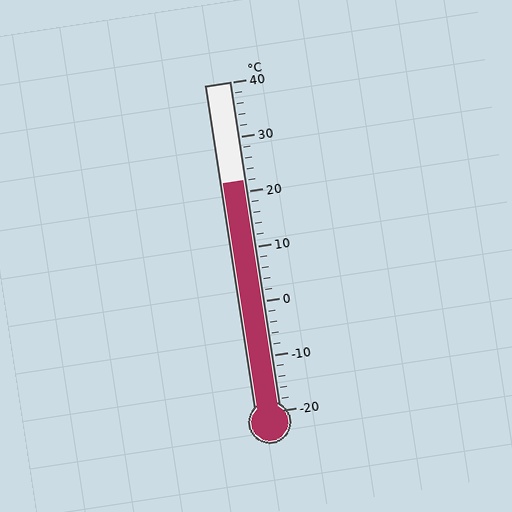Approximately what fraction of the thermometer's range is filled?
The thermometer is filled to approximately 70% of its range.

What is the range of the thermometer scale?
The thermometer scale ranges from -20°C to 40°C.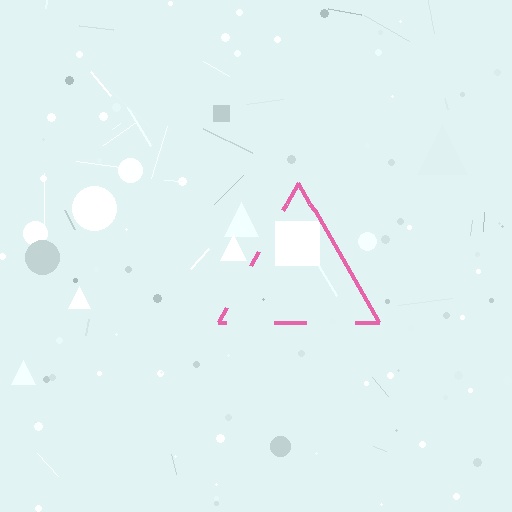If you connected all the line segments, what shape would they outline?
They would outline a triangle.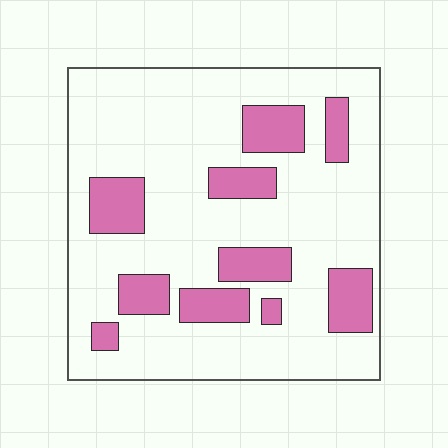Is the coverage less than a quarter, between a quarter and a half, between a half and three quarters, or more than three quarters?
Less than a quarter.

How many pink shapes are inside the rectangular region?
10.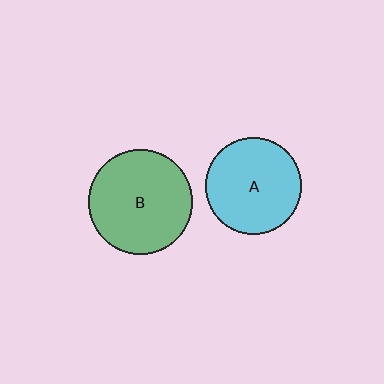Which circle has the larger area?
Circle B (green).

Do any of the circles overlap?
No, none of the circles overlap.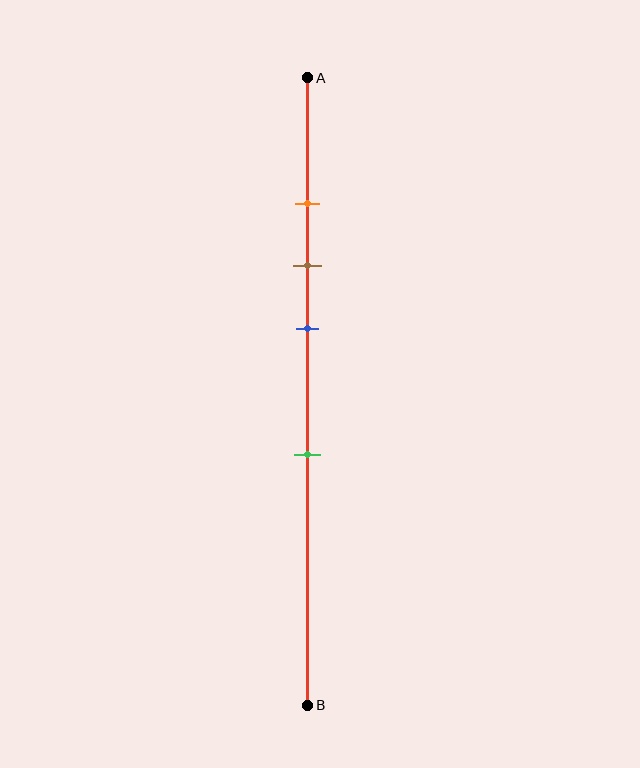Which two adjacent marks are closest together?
The orange and brown marks are the closest adjacent pair.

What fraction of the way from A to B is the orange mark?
The orange mark is approximately 20% (0.2) of the way from A to B.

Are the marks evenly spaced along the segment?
No, the marks are not evenly spaced.